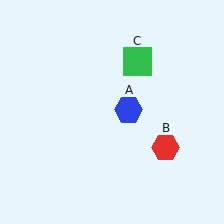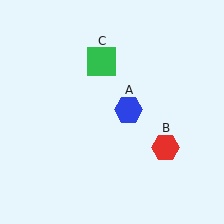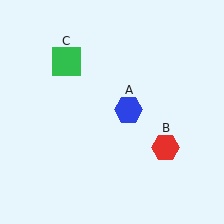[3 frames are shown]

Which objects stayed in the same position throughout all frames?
Blue hexagon (object A) and red hexagon (object B) remained stationary.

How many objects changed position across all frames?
1 object changed position: green square (object C).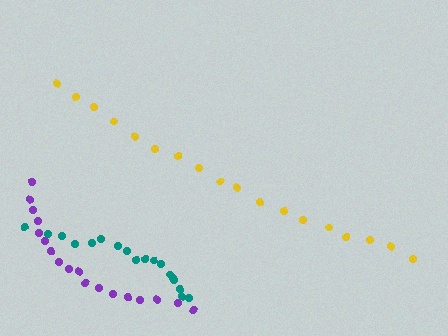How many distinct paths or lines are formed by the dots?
There are 3 distinct paths.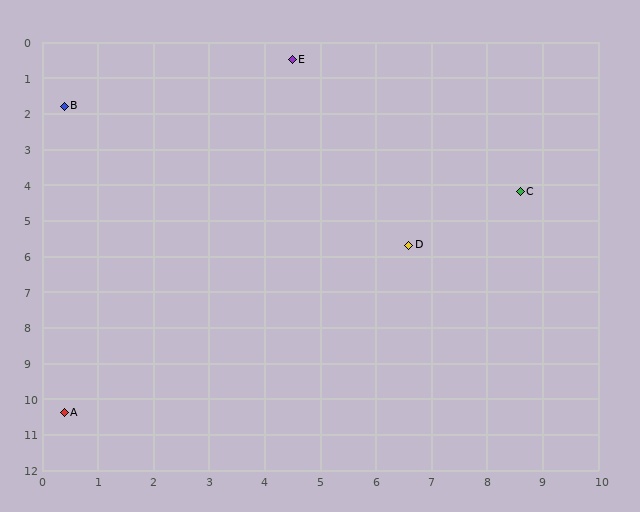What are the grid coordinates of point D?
Point D is at approximately (6.6, 5.7).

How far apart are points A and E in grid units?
Points A and E are about 10.7 grid units apart.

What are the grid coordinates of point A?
Point A is at approximately (0.4, 10.4).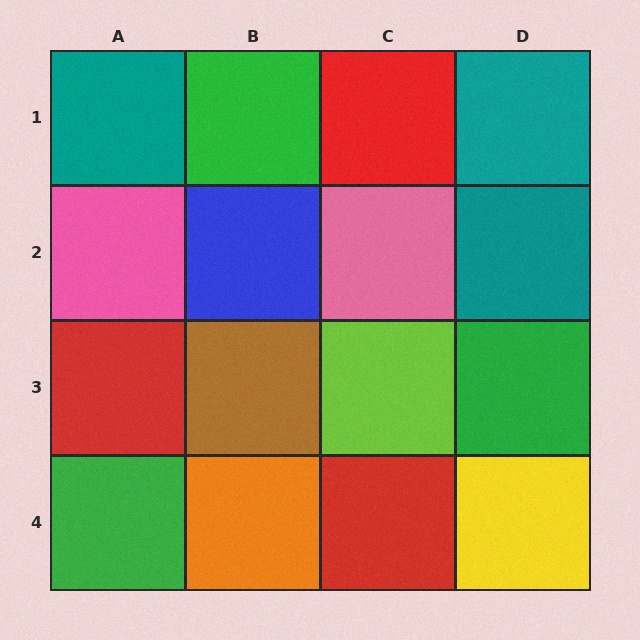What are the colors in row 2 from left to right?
Pink, blue, pink, teal.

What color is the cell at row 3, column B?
Brown.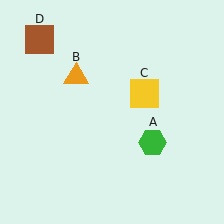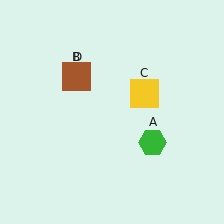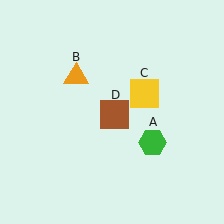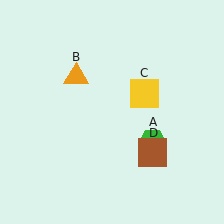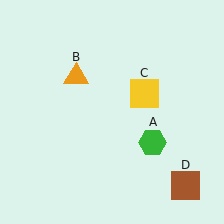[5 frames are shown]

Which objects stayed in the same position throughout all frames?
Green hexagon (object A) and orange triangle (object B) and yellow square (object C) remained stationary.